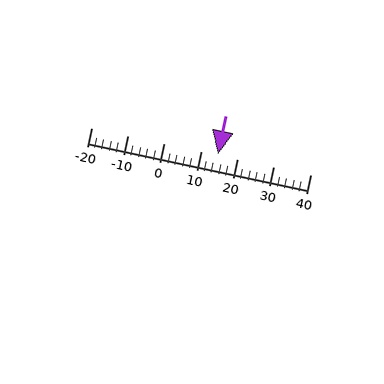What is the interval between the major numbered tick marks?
The major tick marks are spaced 10 units apart.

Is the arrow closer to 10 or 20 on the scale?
The arrow is closer to 10.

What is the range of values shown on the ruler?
The ruler shows values from -20 to 40.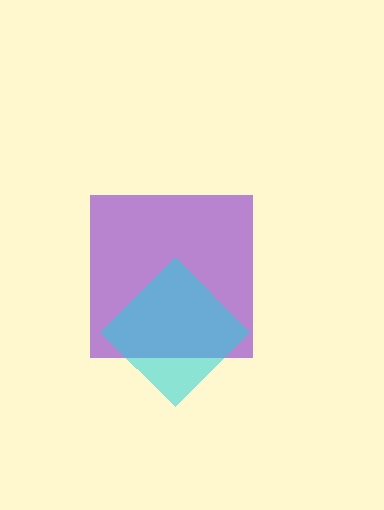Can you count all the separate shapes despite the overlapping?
Yes, there are 2 separate shapes.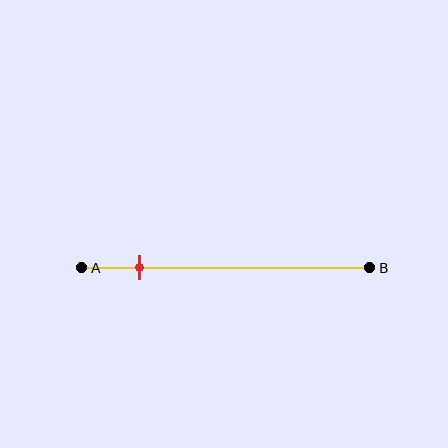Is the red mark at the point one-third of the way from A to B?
No, the mark is at about 20% from A, not at the 33% one-third point.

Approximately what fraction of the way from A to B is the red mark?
The red mark is approximately 20% of the way from A to B.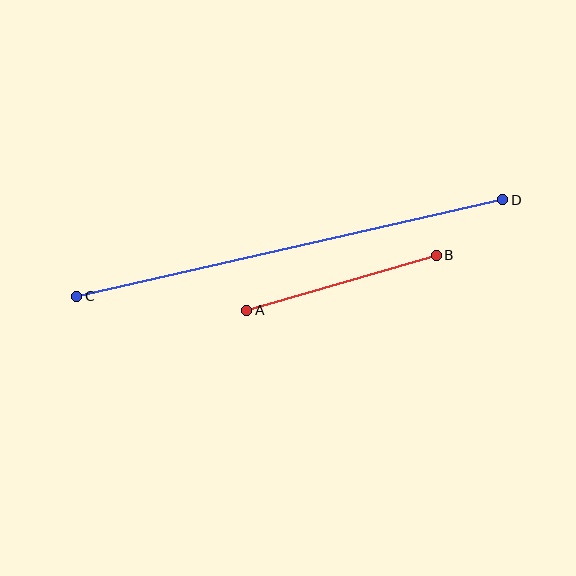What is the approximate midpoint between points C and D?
The midpoint is at approximately (290, 248) pixels.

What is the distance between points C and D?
The distance is approximately 437 pixels.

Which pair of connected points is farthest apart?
Points C and D are farthest apart.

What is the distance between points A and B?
The distance is approximately 197 pixels.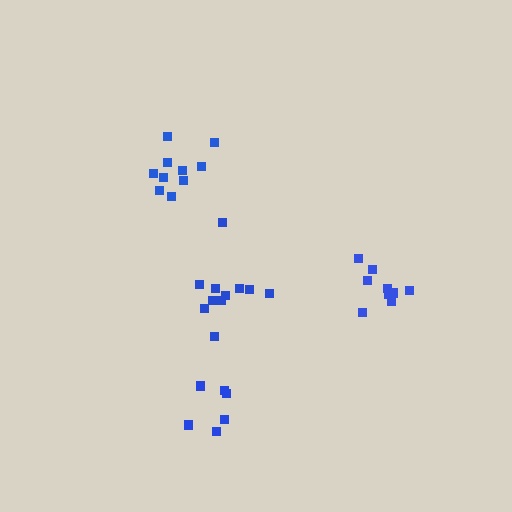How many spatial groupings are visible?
There are 4 spatial groupings.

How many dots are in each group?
Group 1: 10 dots, Group 2: 11 dots, Group 3: 6 dots, Group 4: 10 dots (37 total).